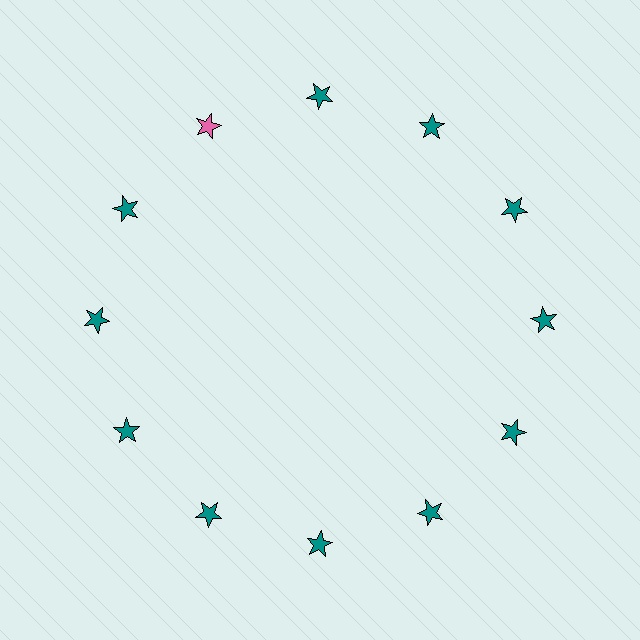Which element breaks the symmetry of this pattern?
The pink star at roughly the 11 o'clock position breaks the symmetry. All other shapes are teal stars.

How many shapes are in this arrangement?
There are 12 shapes arranged in a ring pattern.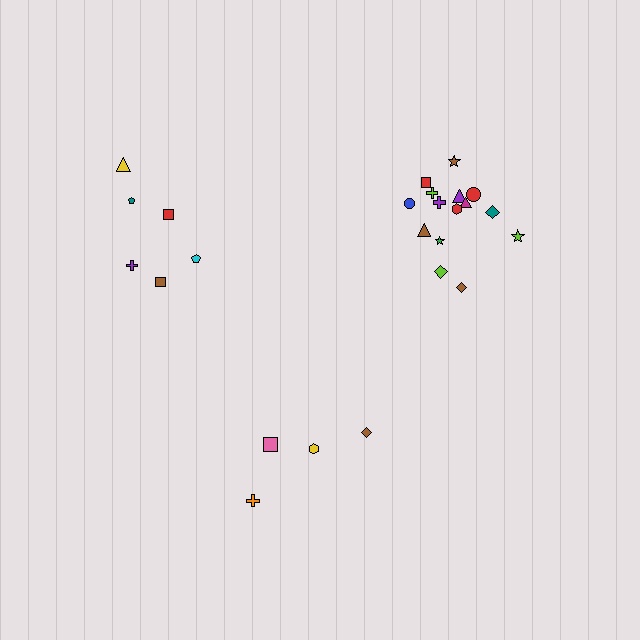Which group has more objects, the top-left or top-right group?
The top-right group.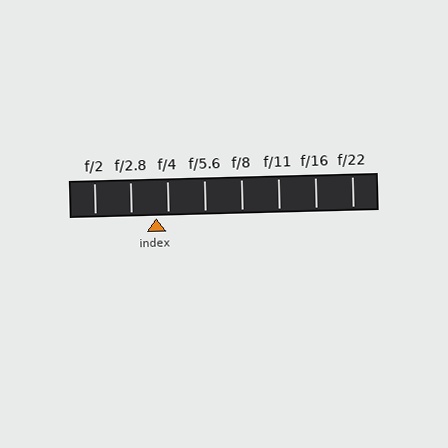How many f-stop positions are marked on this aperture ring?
There are 8 f-stop positions marked.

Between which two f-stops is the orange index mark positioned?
The index mark is between f/2.8 and f/4.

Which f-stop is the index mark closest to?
The index mark is closest to f/4.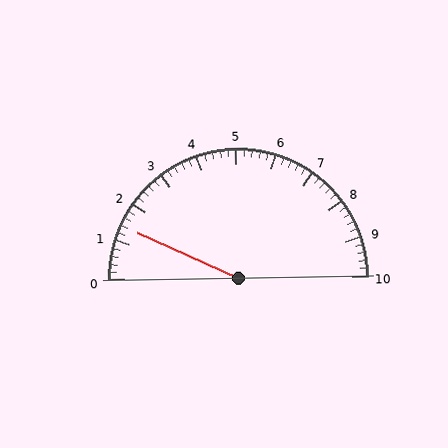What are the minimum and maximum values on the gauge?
The gauge ranges from 0 to 10.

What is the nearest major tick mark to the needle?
The nearest major tick mark is 1.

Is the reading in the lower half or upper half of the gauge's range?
The reading is in the lower half of the range (0 to 10).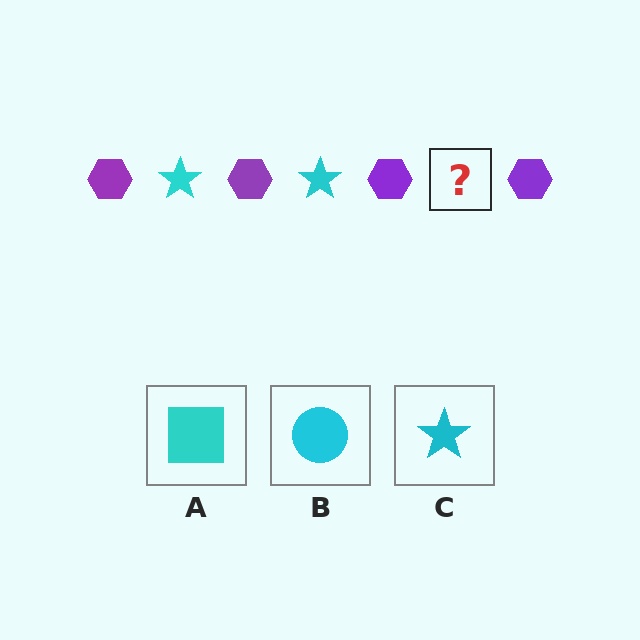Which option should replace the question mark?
Option C.